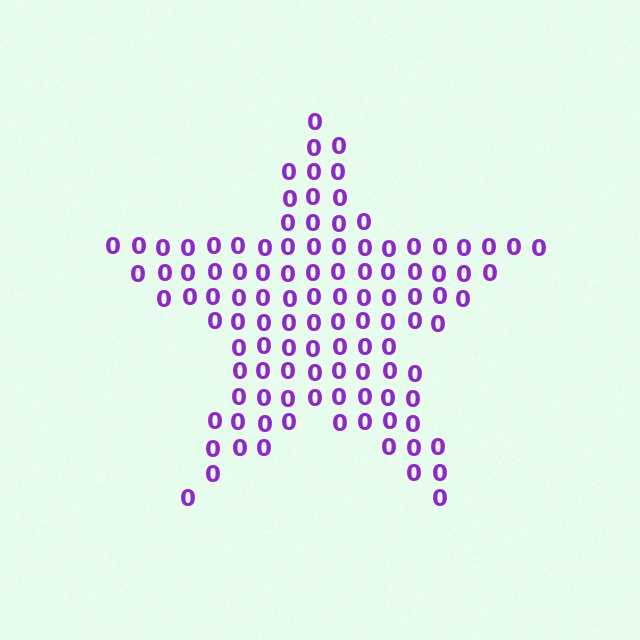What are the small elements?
The small elements are digit 0's.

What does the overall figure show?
The overall figure shows a star.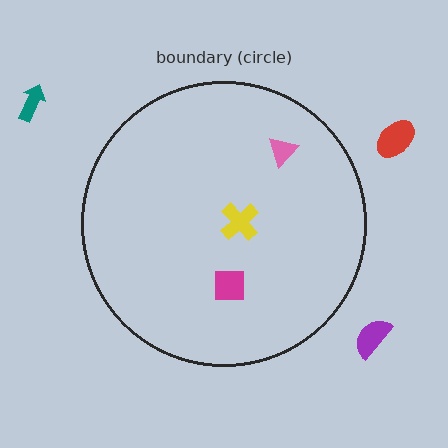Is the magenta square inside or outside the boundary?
Inside.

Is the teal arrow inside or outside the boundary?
Outside.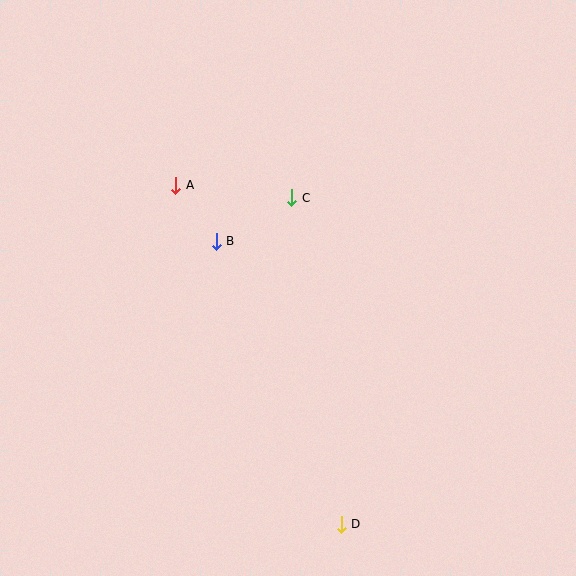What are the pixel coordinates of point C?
Point C is at (292, 198).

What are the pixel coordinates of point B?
Point B is at (216, 241).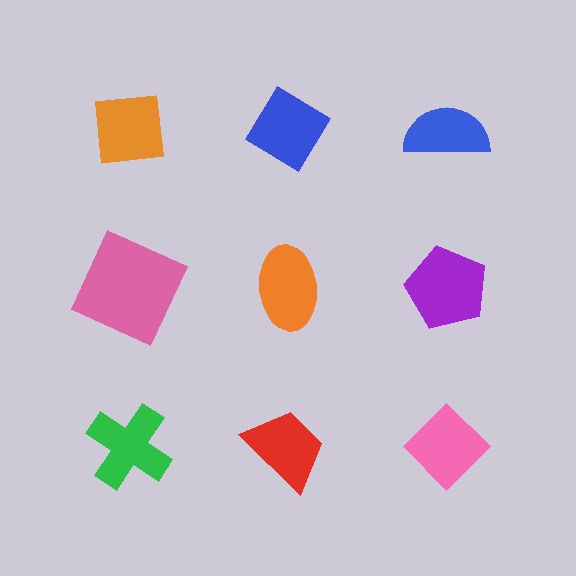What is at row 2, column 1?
A pink square.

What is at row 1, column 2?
A blue diamond.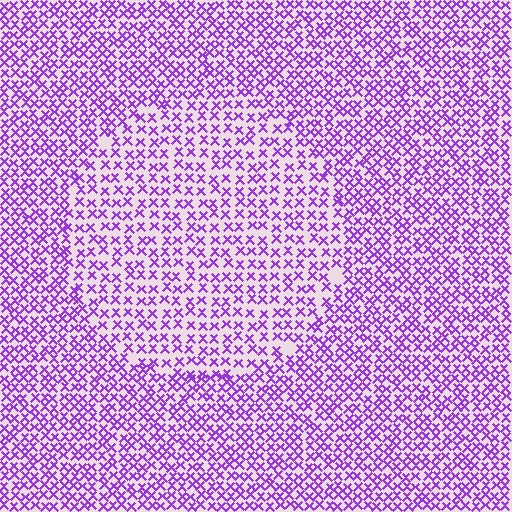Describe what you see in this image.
The image contains small purple elements arranged at two different densities. A circle-shaped region is visible where the elements are less densely packed than the surrounding area.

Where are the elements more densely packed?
The elements are more densely packed outside the circle boundary.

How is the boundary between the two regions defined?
The boundary is defined by a change in element density (approximately 1.6x ratio). All elements are the same color, size, and shape.